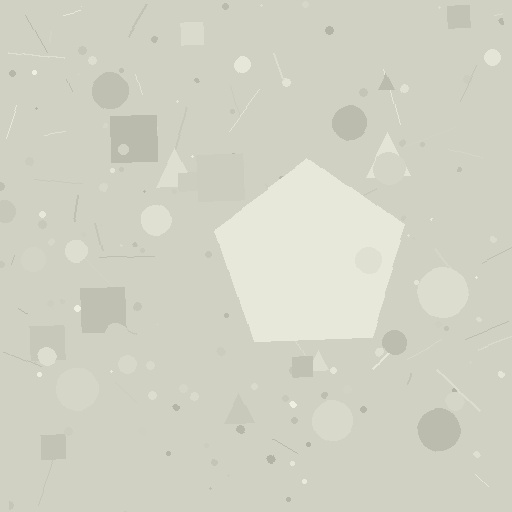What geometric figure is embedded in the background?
A pentagon is embedded in the background.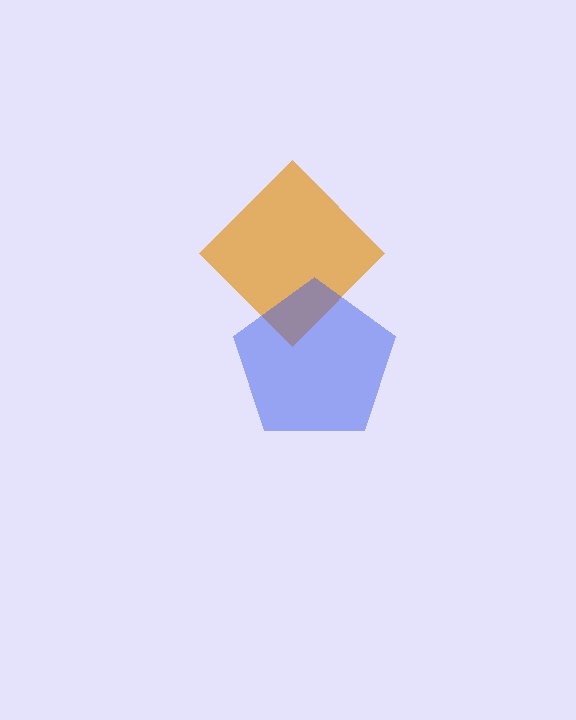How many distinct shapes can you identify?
There are 2 distinct shapes: an orange diamond, a blue pentagon.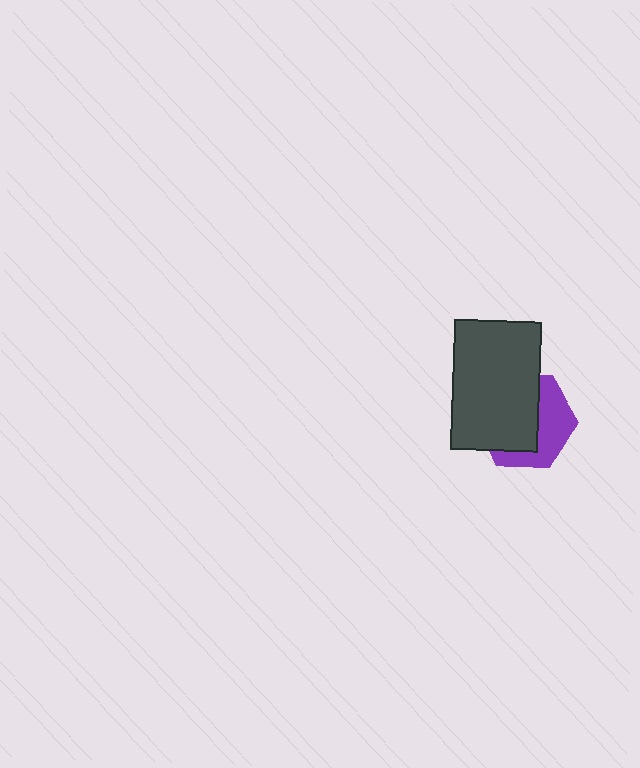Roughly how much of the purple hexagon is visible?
A small part of it is visible (roughly 42%).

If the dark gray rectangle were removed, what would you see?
You would see the complete purple hexagon.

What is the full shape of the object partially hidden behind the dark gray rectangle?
The partially hidden object is a purple hexagon.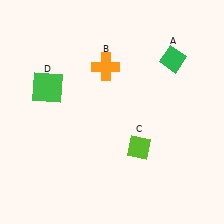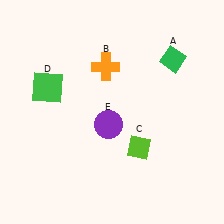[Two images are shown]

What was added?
A purple circle (E) was added in Image 2.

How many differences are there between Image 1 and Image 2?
There is 1 difference between the two images.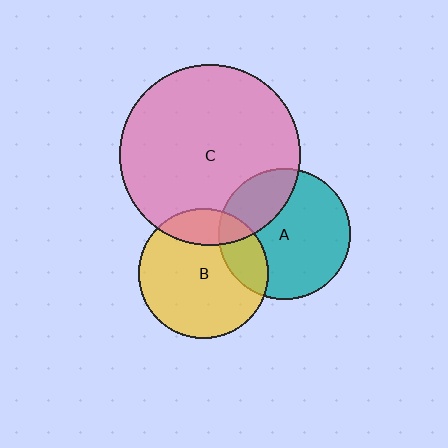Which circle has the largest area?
Circle C (pink).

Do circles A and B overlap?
Yes.